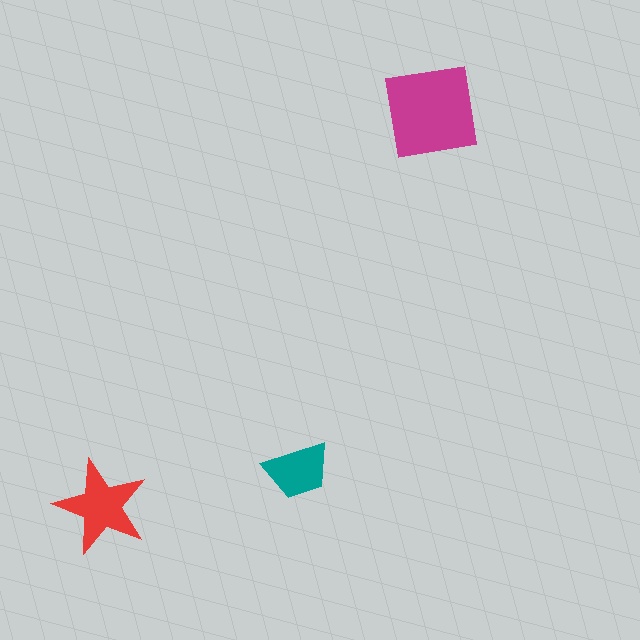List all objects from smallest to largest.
The teal trapezoid, the red star, the magenta square.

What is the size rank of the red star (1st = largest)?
2nd.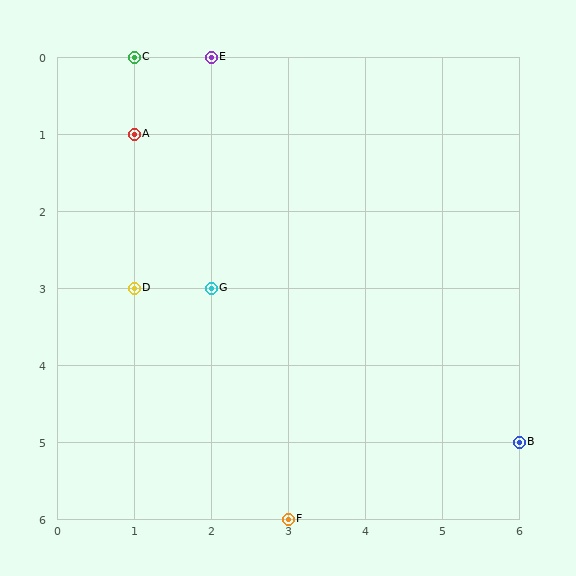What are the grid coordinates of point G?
Point G is at grid coordinates (2, 3).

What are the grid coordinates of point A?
Point A is at grid coordinates (1, 1).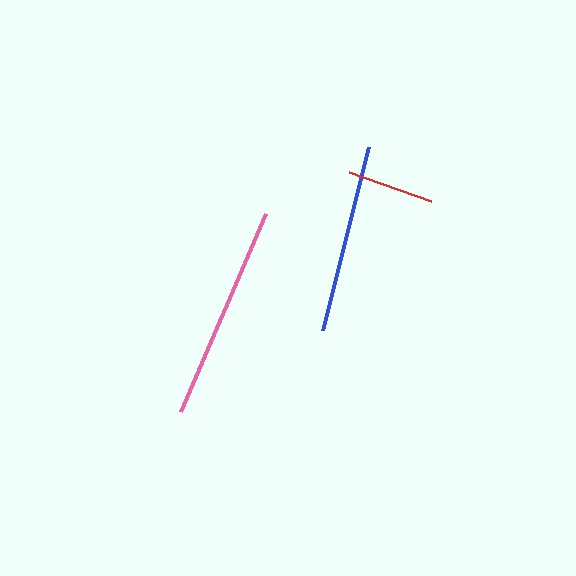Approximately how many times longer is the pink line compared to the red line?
The pink line is approximately 2.5 times the length of the red line.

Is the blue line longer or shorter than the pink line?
The pink line is longer than the blue line.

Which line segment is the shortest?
The red line is the shortest at approximately 87 pixels.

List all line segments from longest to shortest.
From longest to shortest: pink, blue, red.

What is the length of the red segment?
The red segment is approximately 87 pixels long.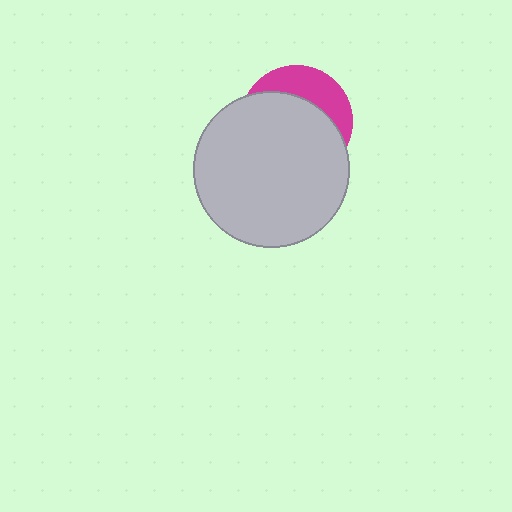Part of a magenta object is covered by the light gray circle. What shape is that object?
It is a circle.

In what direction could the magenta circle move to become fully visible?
The magenta circle could move up. That would shift it out from behind the light gray circle entirely.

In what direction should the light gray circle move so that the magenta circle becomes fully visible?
The light gray circle should move down. That is the shortest direction to clear the overlap and leave the magenta circle fully visible.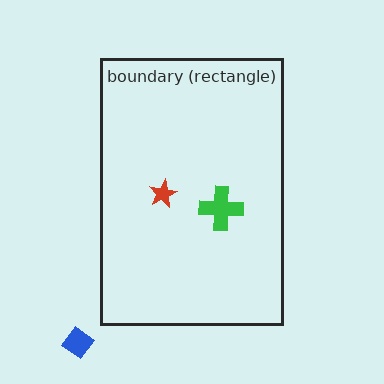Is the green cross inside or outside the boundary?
Inside.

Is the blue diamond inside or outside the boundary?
Outside.